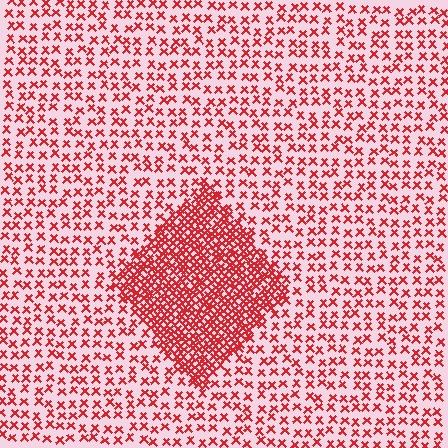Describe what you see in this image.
The image contains small red elements arranged at two different densities. A diamond-shaped region is visible where the elements are more densely packed than the surrounding area.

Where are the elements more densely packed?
The elements are more densely packed inside the diamond boundary.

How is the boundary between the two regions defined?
The boundary is defined by a change in element density (approximately 2.8x ratio). All elements are the same color, size, and shape.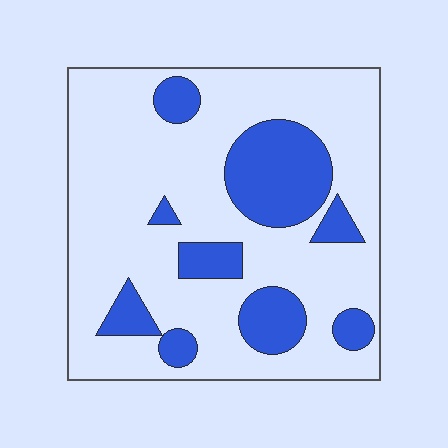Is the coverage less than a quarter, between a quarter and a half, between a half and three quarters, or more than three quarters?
Less than a quarter.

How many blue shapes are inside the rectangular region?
9.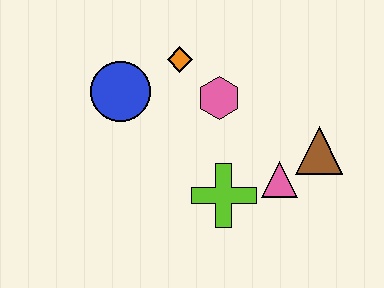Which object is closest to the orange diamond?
The pink hexagon is closest to the orange diamond.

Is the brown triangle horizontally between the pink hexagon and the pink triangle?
No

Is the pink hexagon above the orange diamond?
No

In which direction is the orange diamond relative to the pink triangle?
The orange diamond is above the pink triangle.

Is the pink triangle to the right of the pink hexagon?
Yes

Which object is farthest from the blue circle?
The brown triangle is farthest from the blue circle.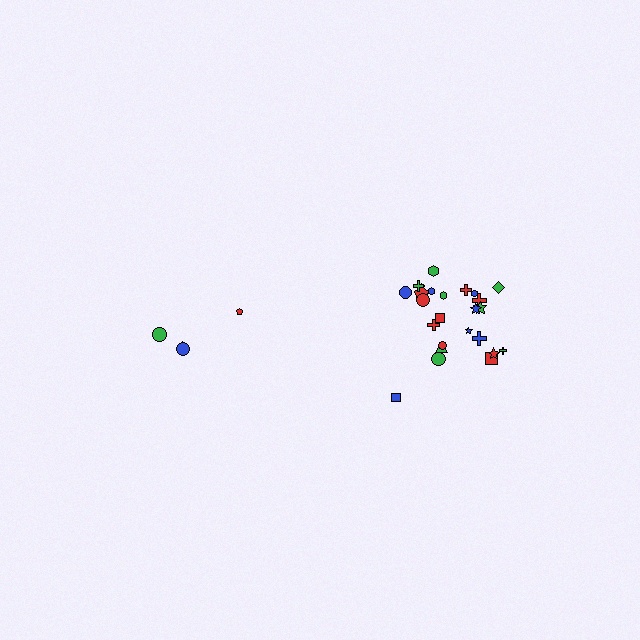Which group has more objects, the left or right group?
The right group.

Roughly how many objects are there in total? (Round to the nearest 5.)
Roughly 30 objects in total.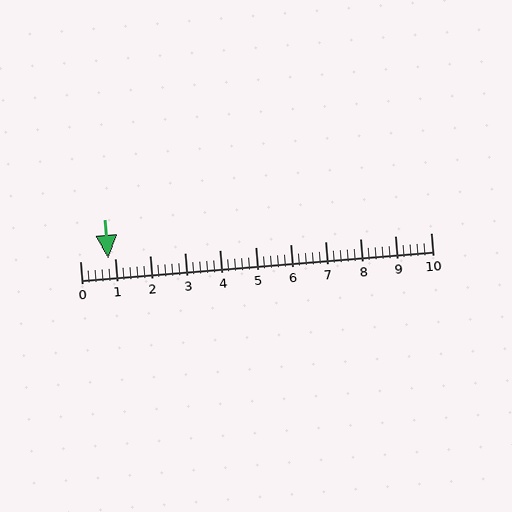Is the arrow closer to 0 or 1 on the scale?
The arrow is closer to 1.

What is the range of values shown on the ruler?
The ruler shows values from 0 to 10.